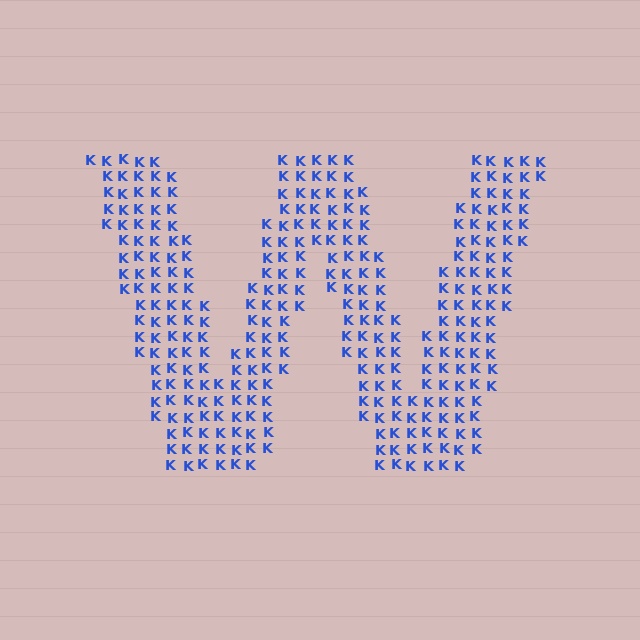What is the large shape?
The large shape is the letter W.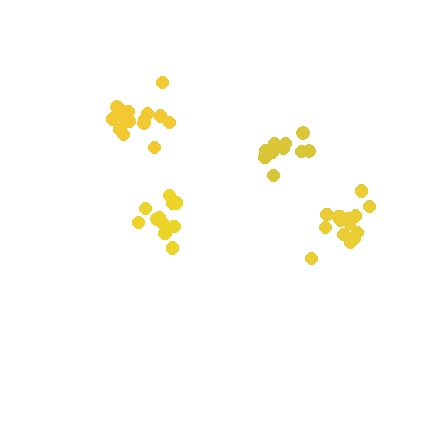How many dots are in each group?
Group 1: 10 dots, Group 2: 16 dots, Group 3: 12 dots, Group 4: 15 dots (53 total).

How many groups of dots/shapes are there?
There are 4 groups.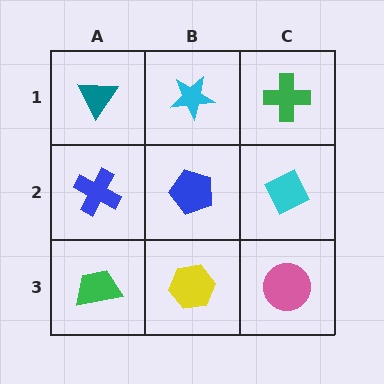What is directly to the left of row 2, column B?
A blue cross.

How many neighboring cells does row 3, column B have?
3.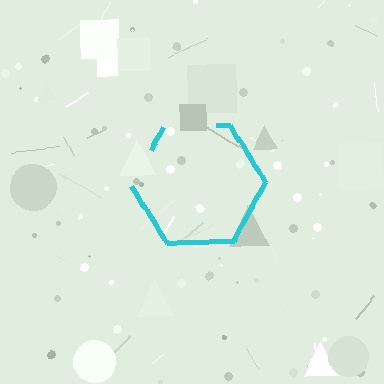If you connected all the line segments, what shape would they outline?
They would outline a hexagon.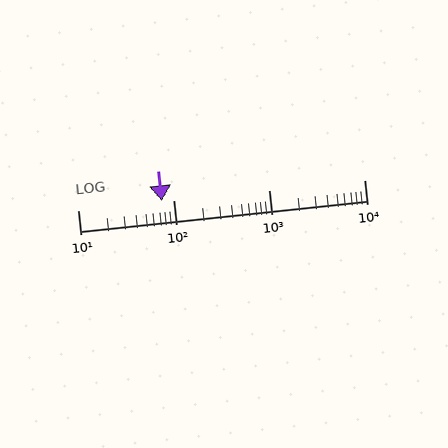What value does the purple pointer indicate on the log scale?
The pointer indicates approximately 76.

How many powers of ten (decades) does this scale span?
The scale spans 3 decades, from 10 to 10000.